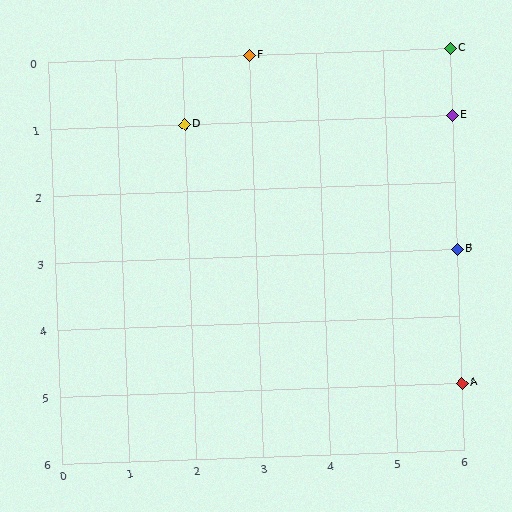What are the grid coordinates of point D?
Point D is at grid coordinates (2, 1).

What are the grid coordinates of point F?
Point F is at grid coordinates (3, 0).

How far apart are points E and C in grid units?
Points E and C are 1 row apart.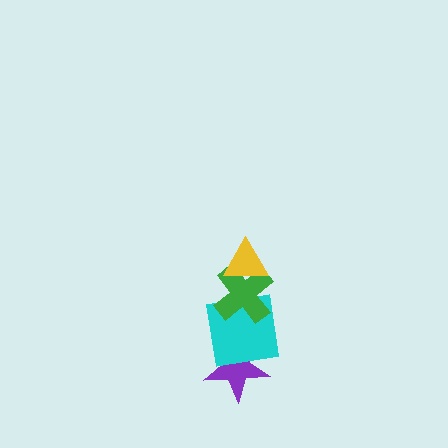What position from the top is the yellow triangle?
The yellow triangle is 1st from the top.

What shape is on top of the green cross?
The yellow triangle is on top of the green cross.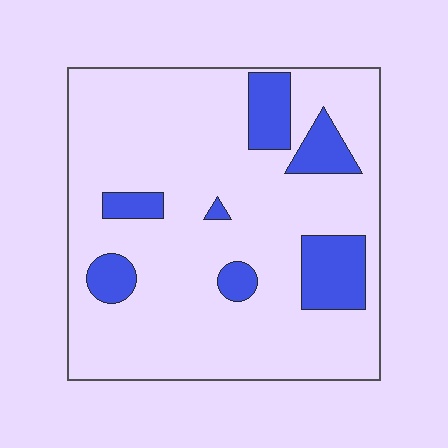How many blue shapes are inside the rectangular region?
7.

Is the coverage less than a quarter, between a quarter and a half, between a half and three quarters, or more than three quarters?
Less than a quarter.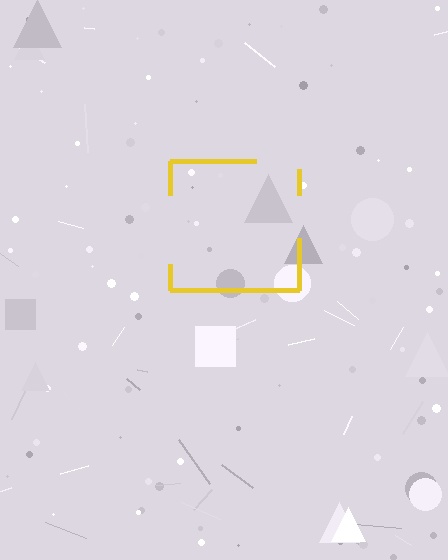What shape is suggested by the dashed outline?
The dashed outline suggests a square.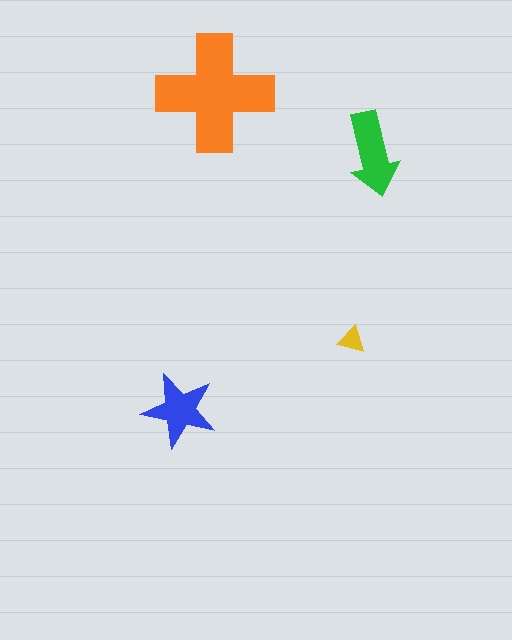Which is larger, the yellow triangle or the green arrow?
The green arrow.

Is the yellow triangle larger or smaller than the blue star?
Smaller.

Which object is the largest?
The orange cross.